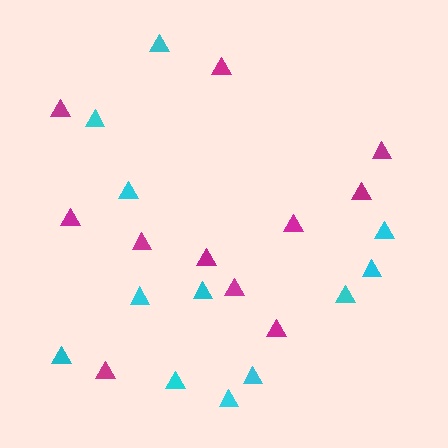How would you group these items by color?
There are 2 groups: one group of magenta triangles (11) and one group of cyan triangles (12).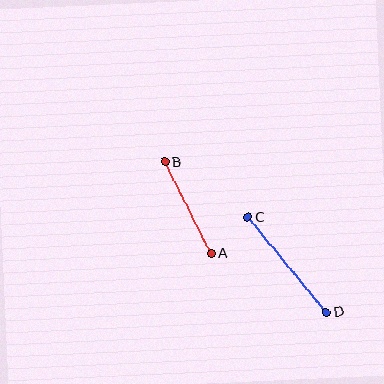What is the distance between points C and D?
The distance is approximately 123 pixels.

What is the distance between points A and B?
The distance is approximately 103 pixels.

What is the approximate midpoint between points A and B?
The midpoint is at approximately (188, 208) pixels.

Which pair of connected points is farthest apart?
Points C and D are farthest apart.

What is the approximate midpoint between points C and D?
The midpoint is at approximately (287, 265) pixels.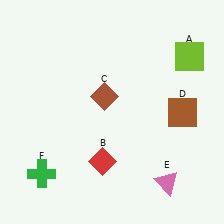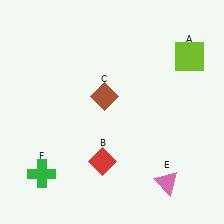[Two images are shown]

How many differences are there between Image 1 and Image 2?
There is 1 difference between the two images.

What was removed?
The brown square (D) was removed in Image 2.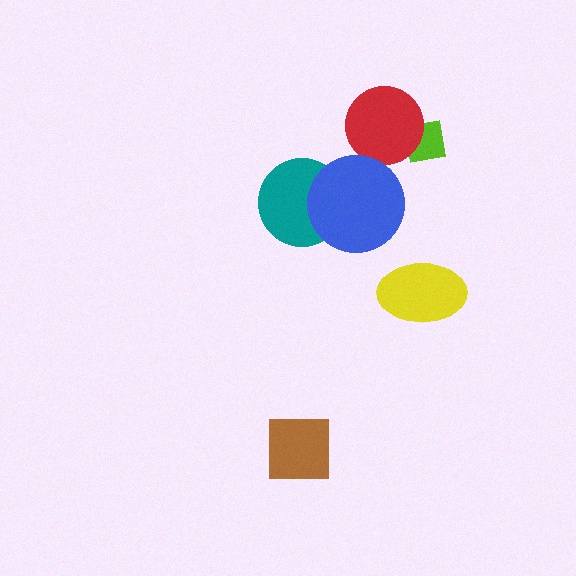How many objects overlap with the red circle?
1 object overlaps with the red circle.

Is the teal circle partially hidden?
Yes, it is partially covered by another shape.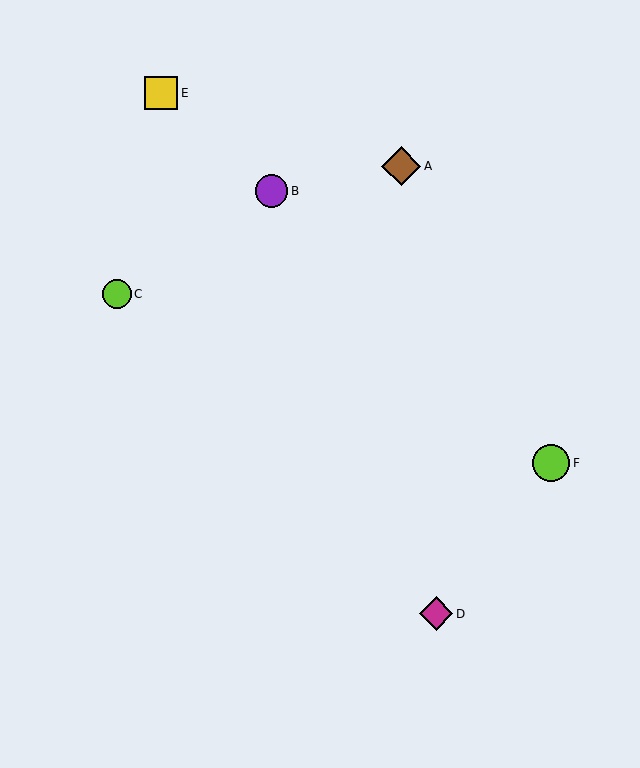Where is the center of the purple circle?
The center of the purple circle is at (271, 191).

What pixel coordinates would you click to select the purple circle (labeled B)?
Click at (271, 191) to select the purple circle B.